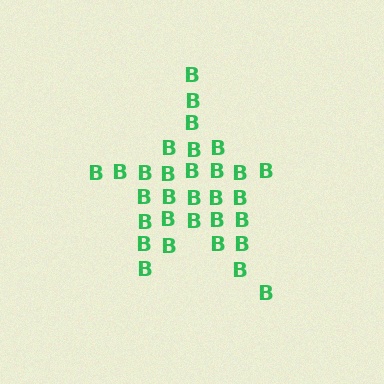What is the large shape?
The large shape is a star.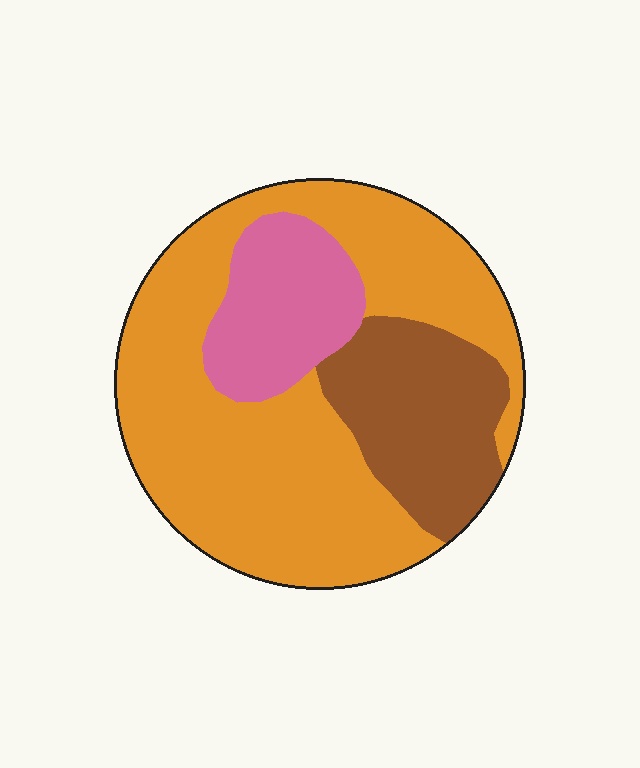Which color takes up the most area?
Orange, at roughly 60%.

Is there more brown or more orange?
Orange.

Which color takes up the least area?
Pink, at roughly 15%.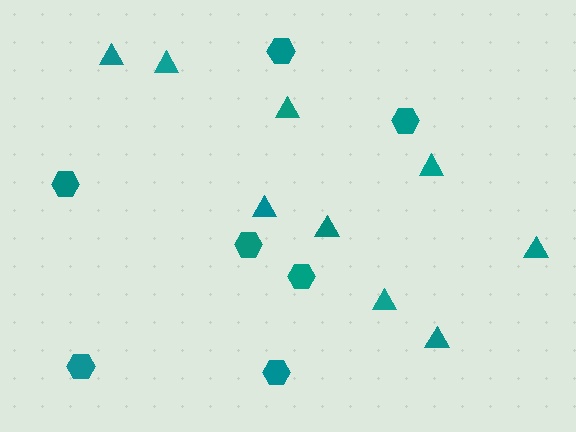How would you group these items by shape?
There are 2 groups: one group of hexagons (7) and one group of triangles (9).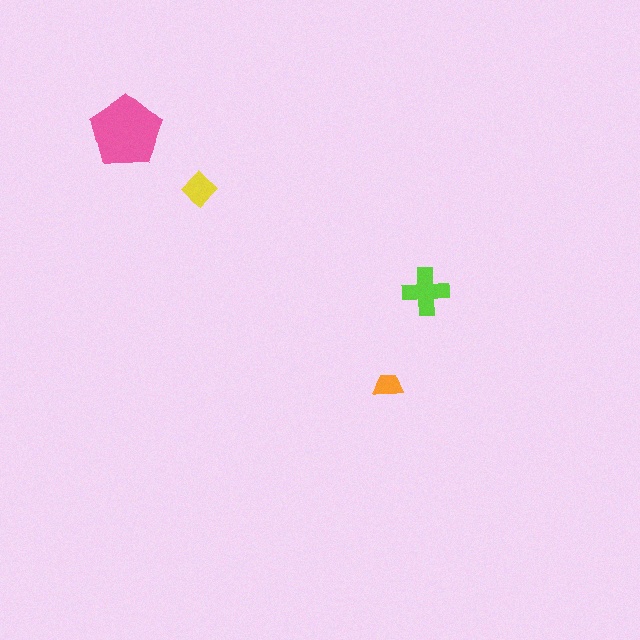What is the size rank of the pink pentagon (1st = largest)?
1st.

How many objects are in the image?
There are 4 objects in the image.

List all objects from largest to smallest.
The pink pentagon, the lime cross, the yellow diamond, the orange trapezoid.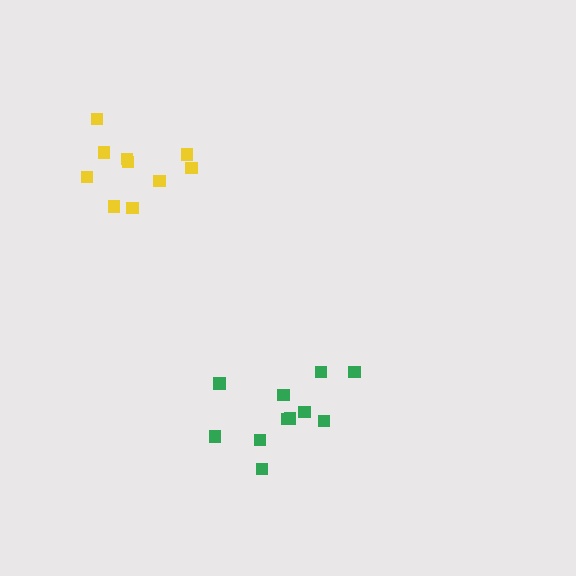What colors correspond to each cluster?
The clusters are colored: yellow, green.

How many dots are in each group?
Group 1: 10 dots, Group 2: 11 dots (21 total).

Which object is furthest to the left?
The yellow cluster is leftmost.